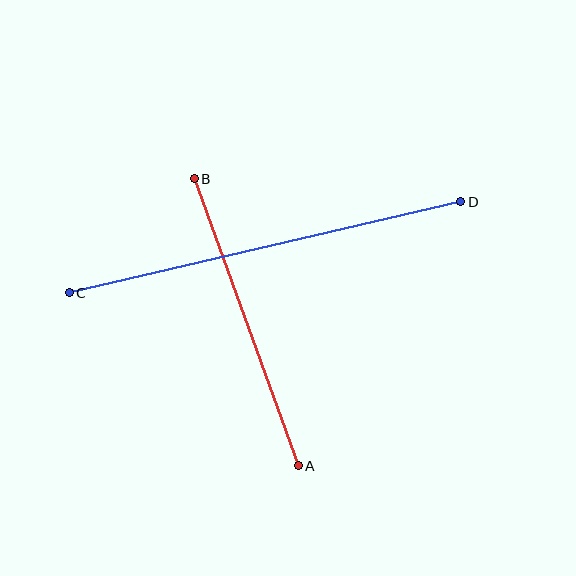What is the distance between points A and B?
The distance is approximately 305 pixels.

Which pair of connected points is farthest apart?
Points C and D are farthest apart.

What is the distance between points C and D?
The distance is approximately 402 pixels.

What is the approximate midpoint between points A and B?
The midpoint is at approximately (246, 322) pixels.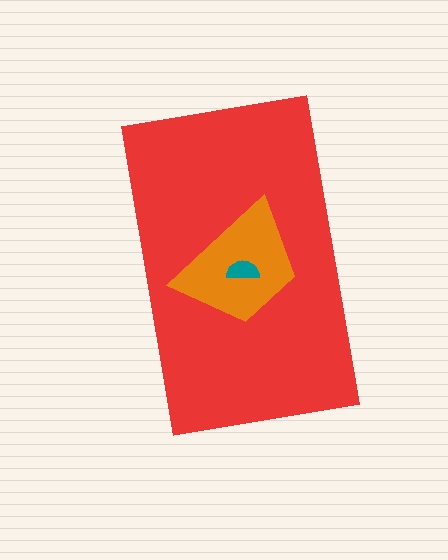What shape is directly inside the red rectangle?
The orange trapezoid.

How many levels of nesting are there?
3.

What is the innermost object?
The teal semicircle.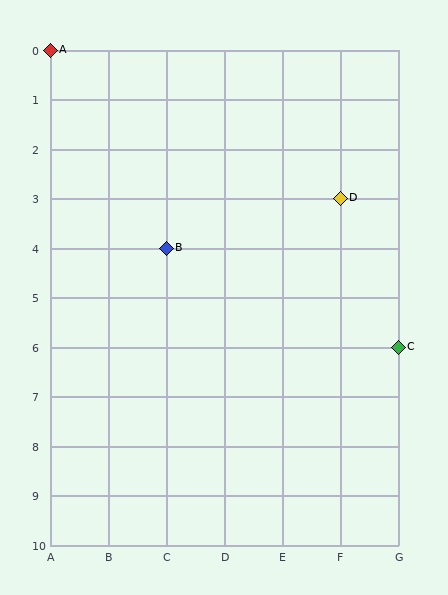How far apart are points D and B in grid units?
Points D and B are 3 columns and 1 row apart (about 3.2 grid units diagonally).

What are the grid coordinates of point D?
Point D is at grid coordinates (F, 3).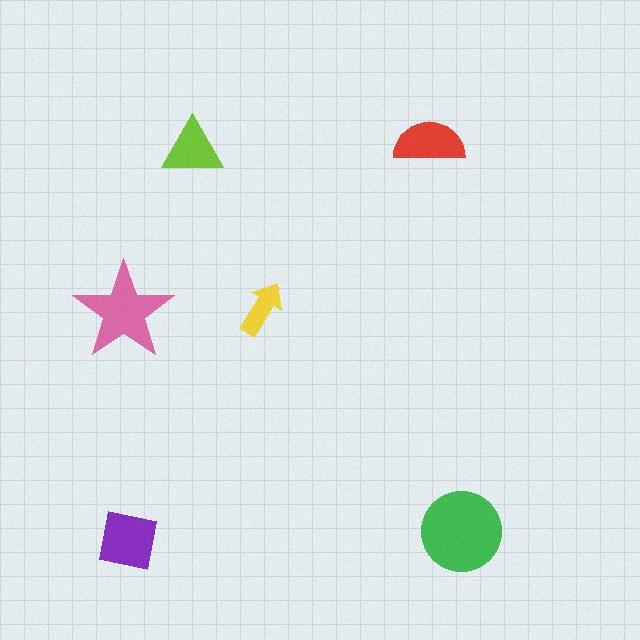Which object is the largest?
The green circle.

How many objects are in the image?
There are 6 objects in the image.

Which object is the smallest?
The yellow arrow.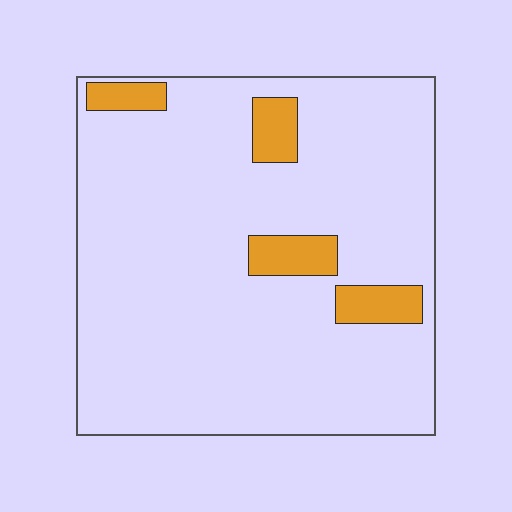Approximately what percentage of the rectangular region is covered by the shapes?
Approximately 10%.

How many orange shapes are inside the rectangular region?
4.